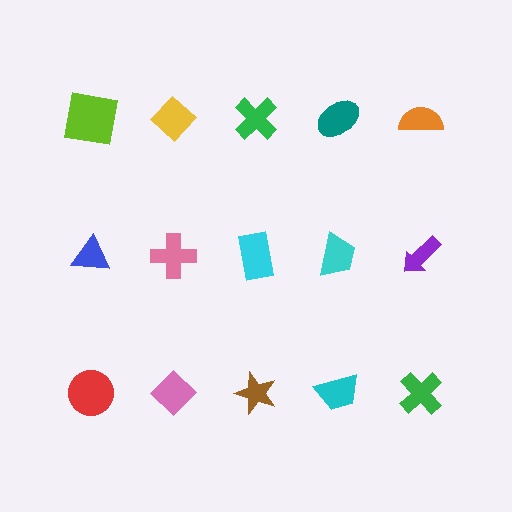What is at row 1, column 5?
An orange semicircle.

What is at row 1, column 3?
A green cross.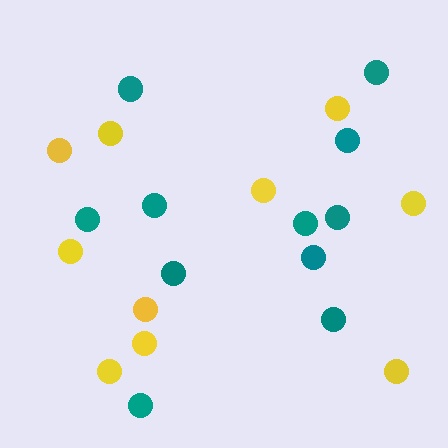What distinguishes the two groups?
There are 2 groups: one group of yellow circles (10) and one group of teal circles (11).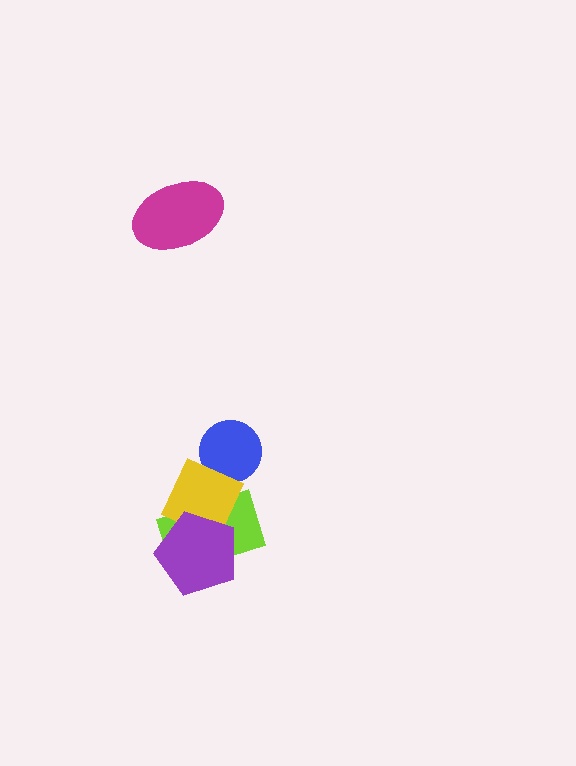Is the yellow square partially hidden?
Yes, it is partially covered by another shape.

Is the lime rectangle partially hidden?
Yes, it is partially covered by another shape.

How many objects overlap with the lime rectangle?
2 objects overlap with the lime rectangle.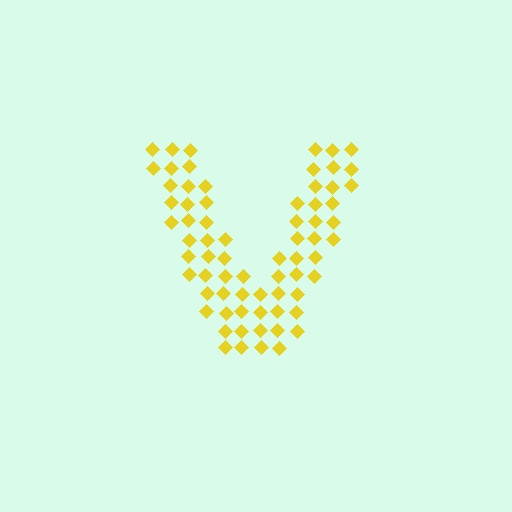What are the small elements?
The small elements are diamonds.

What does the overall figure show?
The overall figure shows the letter V.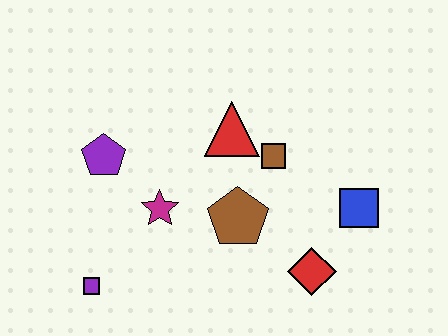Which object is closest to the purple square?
The magenta star is closest to the purple square.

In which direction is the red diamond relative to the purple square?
The red diamond is to the right of the purple square.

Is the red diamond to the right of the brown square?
Yes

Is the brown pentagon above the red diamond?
Yes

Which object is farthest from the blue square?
The purple square is farthest from the blue square.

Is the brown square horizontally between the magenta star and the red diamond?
Yes